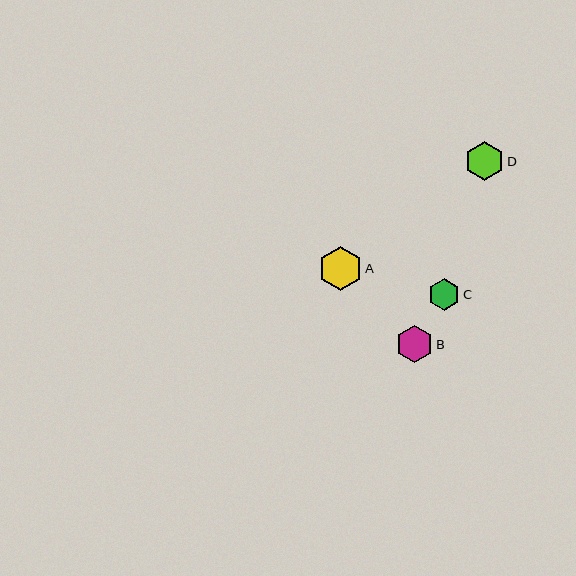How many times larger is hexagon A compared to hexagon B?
Hexagon A is approximately 1.2 times the size of hexagon B.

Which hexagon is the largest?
Hexagon A is the largest with a size of approximately 44 pixels.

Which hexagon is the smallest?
Hexagon C is the smallest with a size of approximately 31 pixels.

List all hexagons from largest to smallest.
From largest to smallest: A, D, B, C.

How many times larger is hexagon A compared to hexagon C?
Hexagon A is approximately 1.4 times the size of hexagon C.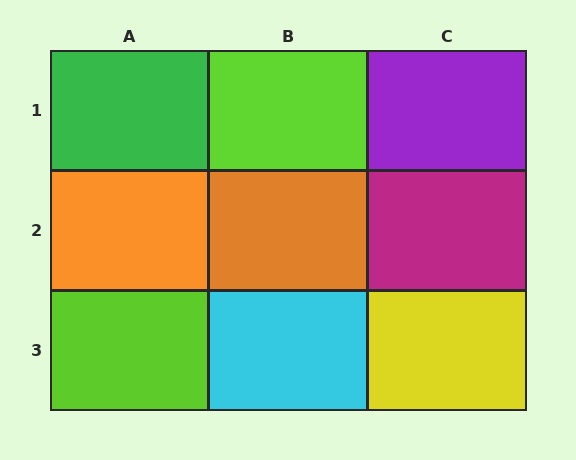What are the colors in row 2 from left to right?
Orange, orange, magenta.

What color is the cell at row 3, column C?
Yellow.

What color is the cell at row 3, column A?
Lime.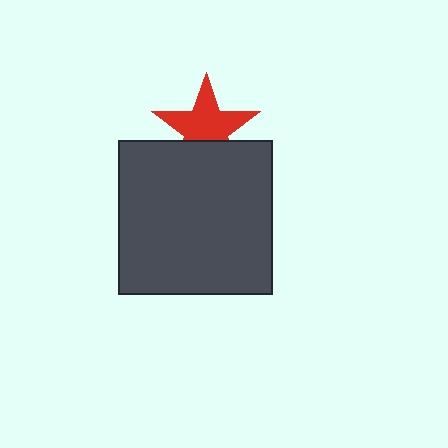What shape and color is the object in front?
The object in front is a dark gray square.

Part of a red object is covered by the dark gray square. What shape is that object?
It is a star.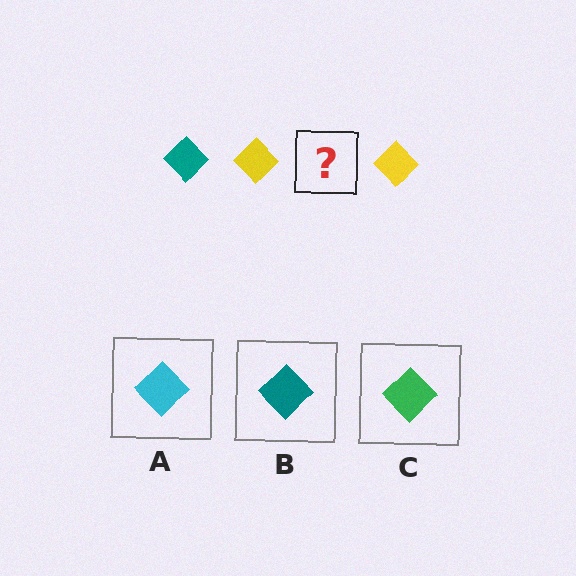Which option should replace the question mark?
Option B.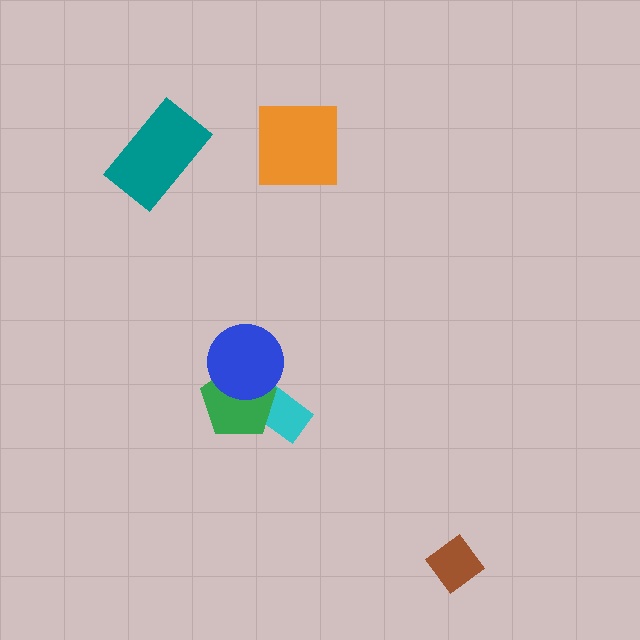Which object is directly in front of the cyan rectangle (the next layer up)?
The green pentagon is directly in front of the cyan rectangle.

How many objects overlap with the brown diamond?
0 objects overlap with the brown diamond.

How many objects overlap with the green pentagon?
2 objects overlap with the green pentagon.